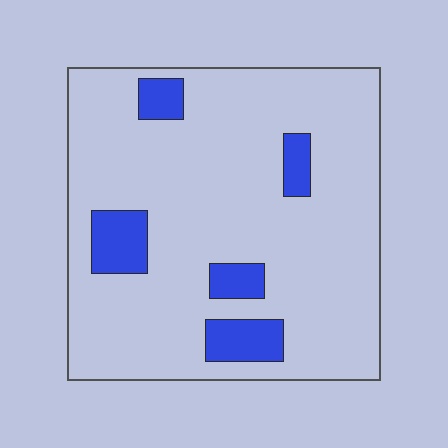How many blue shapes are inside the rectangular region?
5.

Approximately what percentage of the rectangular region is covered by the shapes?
Approximately 15%.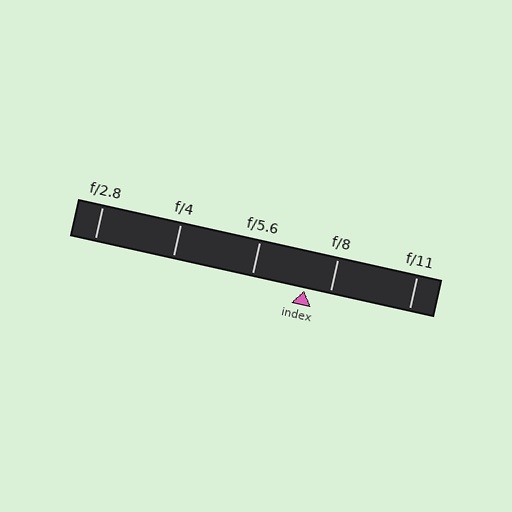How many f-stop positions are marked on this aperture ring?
There are 5 f-stop positions marked.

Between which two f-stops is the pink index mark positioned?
The index mark is between f/5.6 and f/8.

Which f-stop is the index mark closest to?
The index mark is closest to f/8.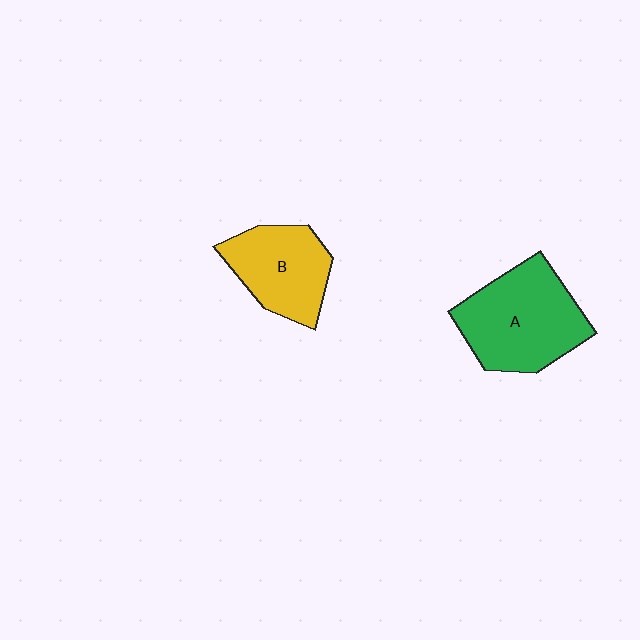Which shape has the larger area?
Shape A (green).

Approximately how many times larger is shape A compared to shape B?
Approximately 1.4 times.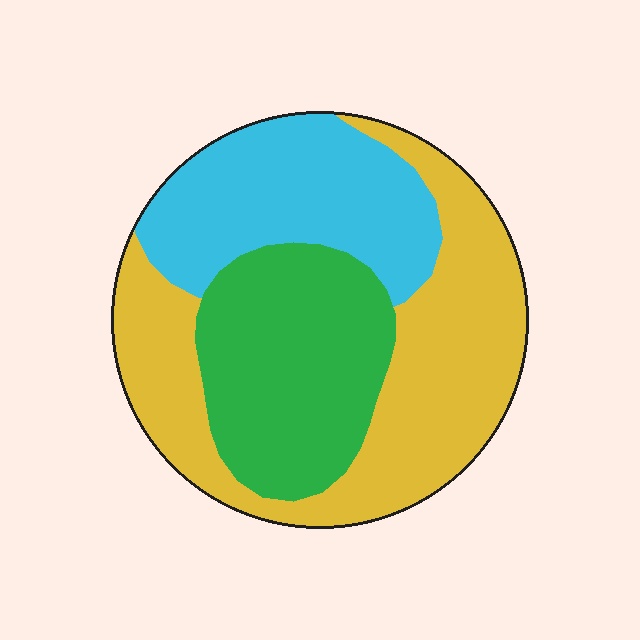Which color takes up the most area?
Yellow, at roughly 45%.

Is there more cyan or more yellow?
Yellow.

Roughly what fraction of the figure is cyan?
Cyan takes up between a sixth and a third of the figure.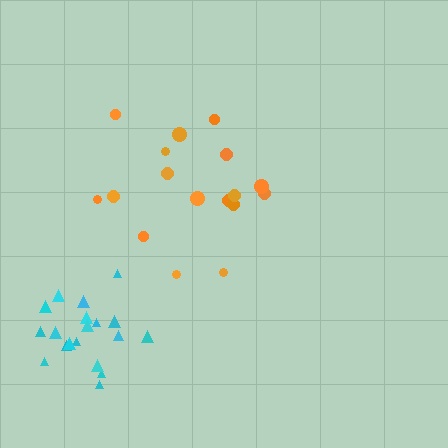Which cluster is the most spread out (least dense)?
Orange.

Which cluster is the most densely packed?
Cyan.